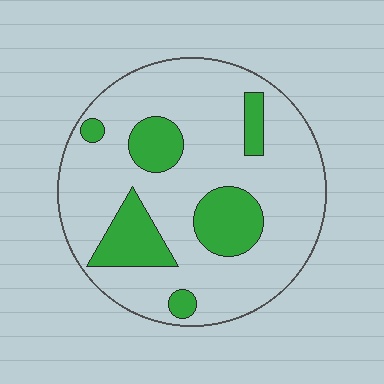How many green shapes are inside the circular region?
6.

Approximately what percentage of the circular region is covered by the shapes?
Approximately 20%.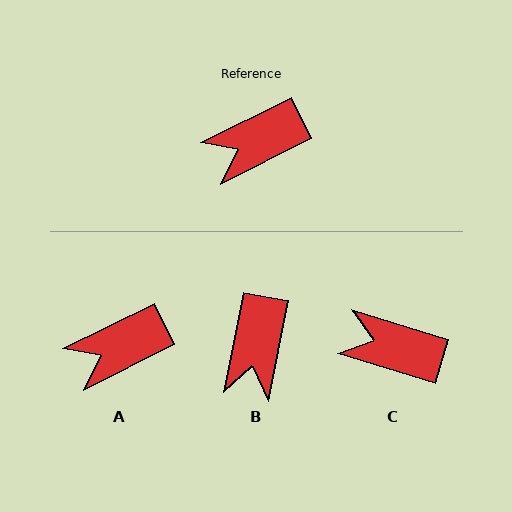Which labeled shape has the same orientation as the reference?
A.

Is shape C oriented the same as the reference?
No, it is off by about 44 degrees.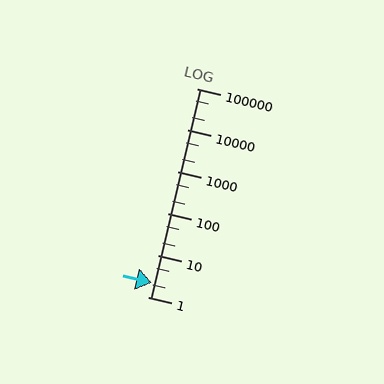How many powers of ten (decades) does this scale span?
The scale spans 5 decades, from 1 to 100000.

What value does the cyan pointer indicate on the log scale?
The pointer indicates approximately 2.2.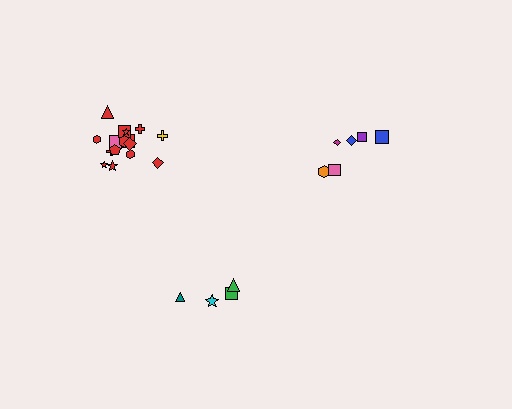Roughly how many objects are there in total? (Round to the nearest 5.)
Roughly 30 objects in total.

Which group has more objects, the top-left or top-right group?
The top-left group.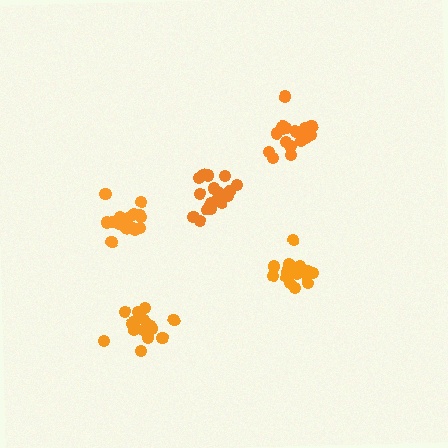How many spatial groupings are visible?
There are 5 spatial groupings.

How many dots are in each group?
Group 1: 16 dots, Group 2: 17 dots, Group 3: 18 dots, Group 4: 17 dots, Group 5: 16 dots (84 total).